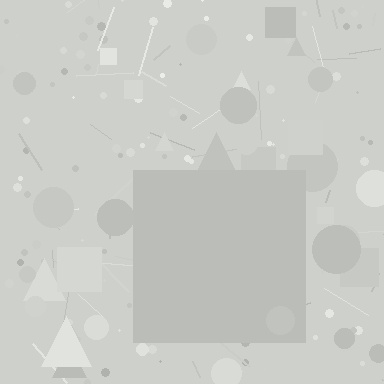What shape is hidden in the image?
A square is hidden in the image.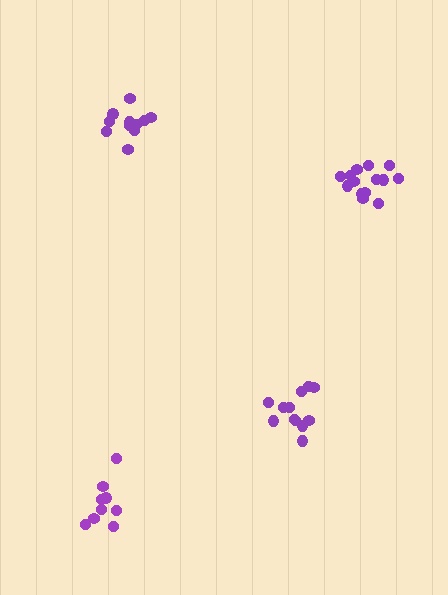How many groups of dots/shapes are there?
There are 4 groups.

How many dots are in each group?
Group 1: 9 dots, Group 2: 11 dots, Group 3: 12 dots, Group 4: 14 dots (46 total).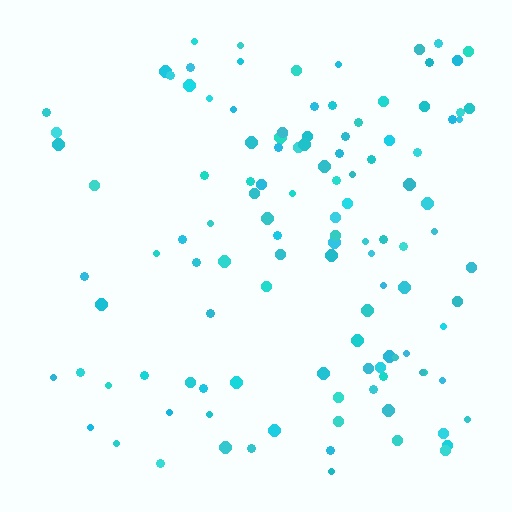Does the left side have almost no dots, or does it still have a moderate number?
Still a moderate number, just noticeably fewer than the right.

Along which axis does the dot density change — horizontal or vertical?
Horizontal.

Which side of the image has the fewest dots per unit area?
The left.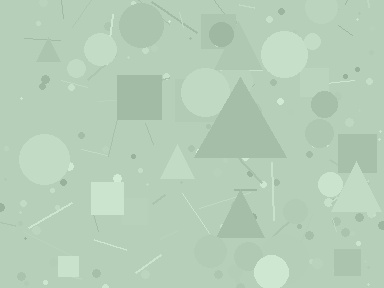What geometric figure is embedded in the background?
A triangle is embedded in the background.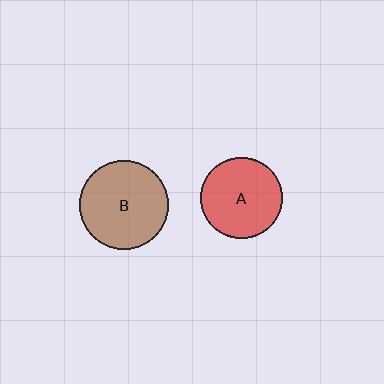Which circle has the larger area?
Circle B (brown).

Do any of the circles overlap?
No, none of the circles overlap.